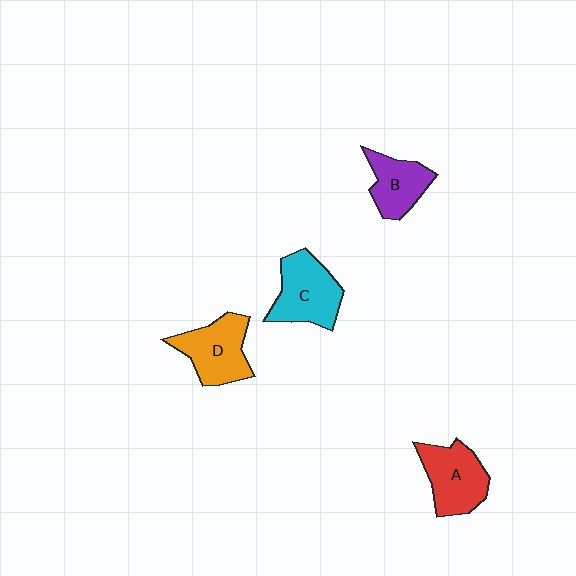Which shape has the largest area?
Shape C (cyan).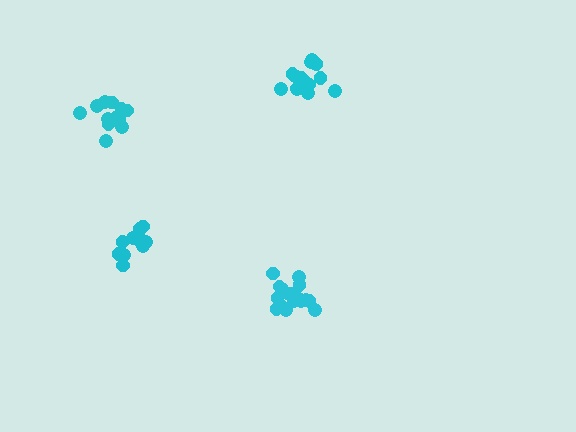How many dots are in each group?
Group 1: 18 dots, Group 2: 17 dots, Group 3: 13 dots, Group 4: 13 dots (61 total).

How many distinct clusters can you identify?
There are 4 distinct clusters.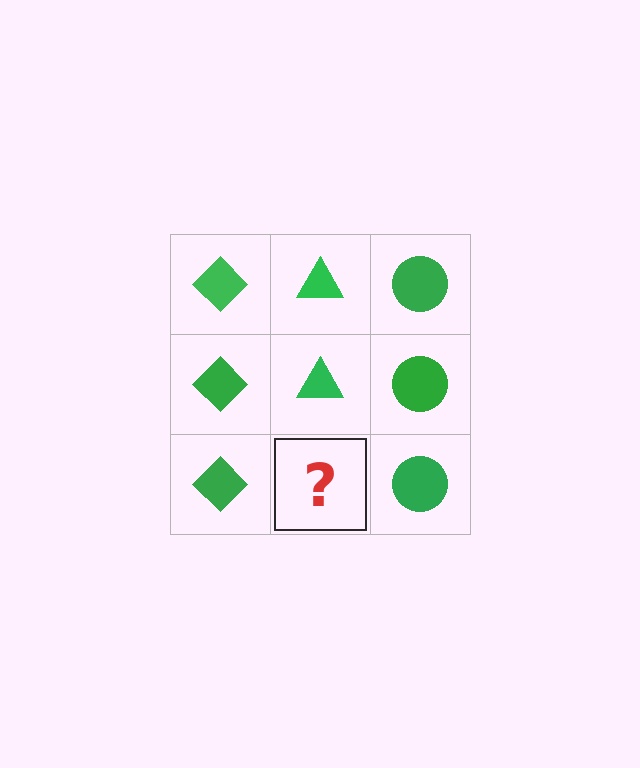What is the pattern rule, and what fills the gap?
The rule is that each column has a consistent shape. The gap should be filled with a green triangle.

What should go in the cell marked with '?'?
The missing cell should contain a green triangle.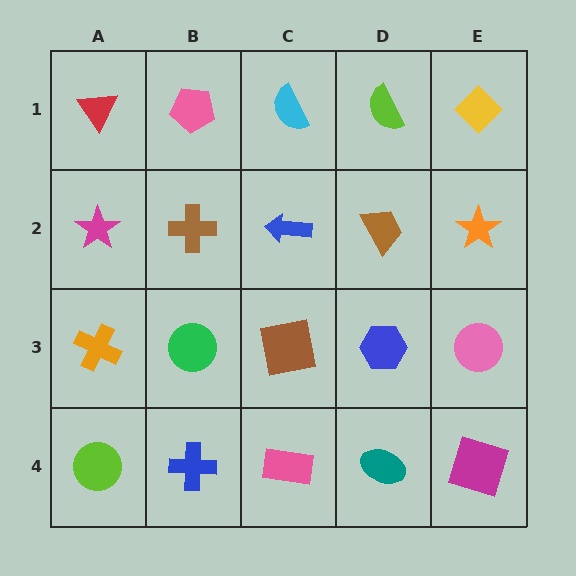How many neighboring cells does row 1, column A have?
2.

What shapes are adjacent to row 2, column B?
A pink pentagon (row 1, column B), a green circle (row 3, column B), a magenta star (row 2, column A), a blue arrow (row 2, column C).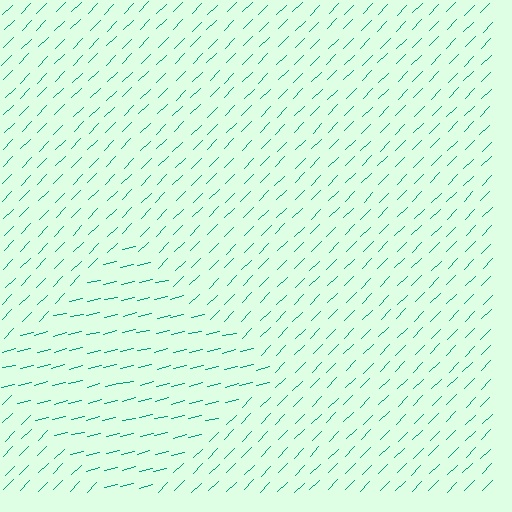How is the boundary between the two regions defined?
The boundary is defined purely by a change in line orientation (approximately 32 degrees difference). All lines are the same color and thickness.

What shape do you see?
I see a diamond.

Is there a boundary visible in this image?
Yes, there is a texture boundary formed by a change in line orientation.